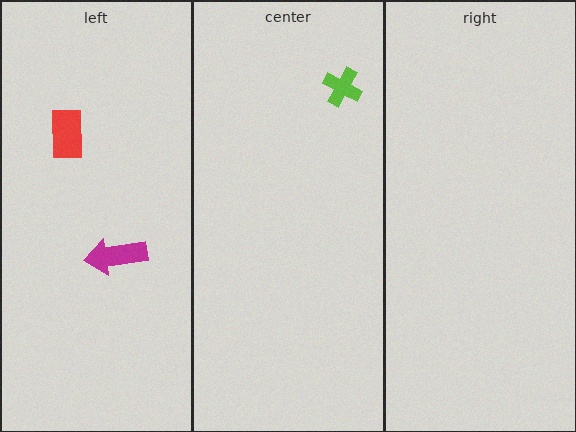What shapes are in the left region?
The magenta arrow, the red rectangle.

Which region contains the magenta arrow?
The left region.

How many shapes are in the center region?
1.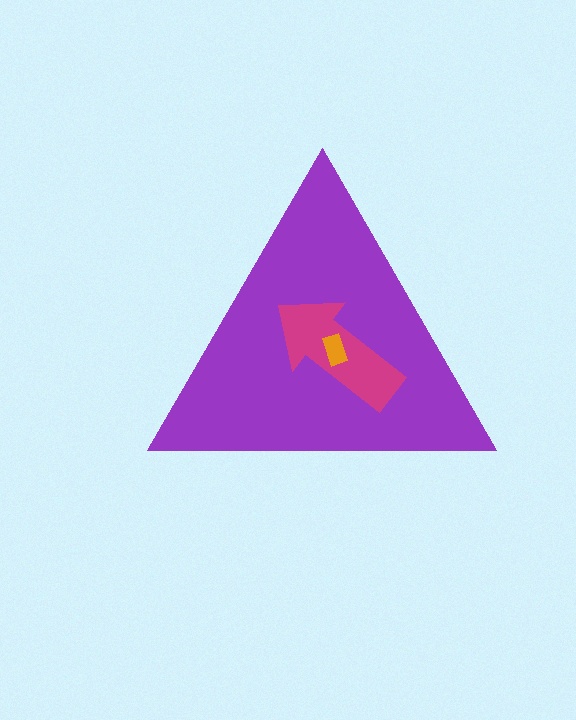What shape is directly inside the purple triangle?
The magenta arrow.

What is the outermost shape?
The purple triangle.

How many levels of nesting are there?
3.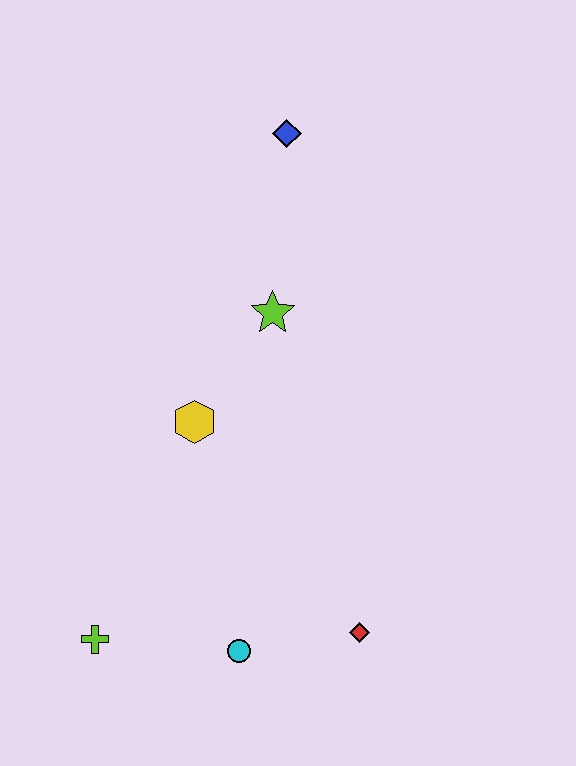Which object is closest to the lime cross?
The cyan circle is closest to the lime cross.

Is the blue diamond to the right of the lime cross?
Yes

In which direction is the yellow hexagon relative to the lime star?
The yellow hexagon is below the lime star.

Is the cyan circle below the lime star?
Yes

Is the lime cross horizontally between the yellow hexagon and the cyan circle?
No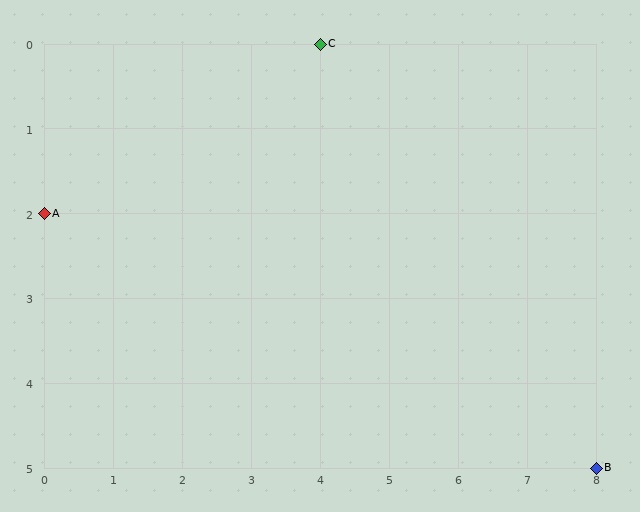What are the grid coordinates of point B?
Point B is at grid coordinates (8, 5).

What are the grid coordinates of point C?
Point C is at grid coordinates (4, 0).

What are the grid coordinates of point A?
Point A is at grid coordinates (0, 2).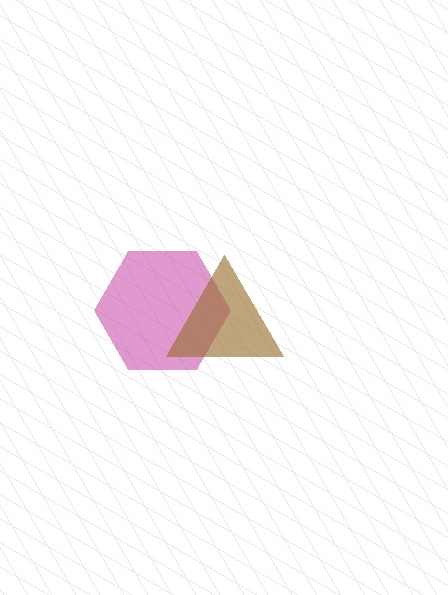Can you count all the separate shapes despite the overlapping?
Yes, there are 2 separate shapes.